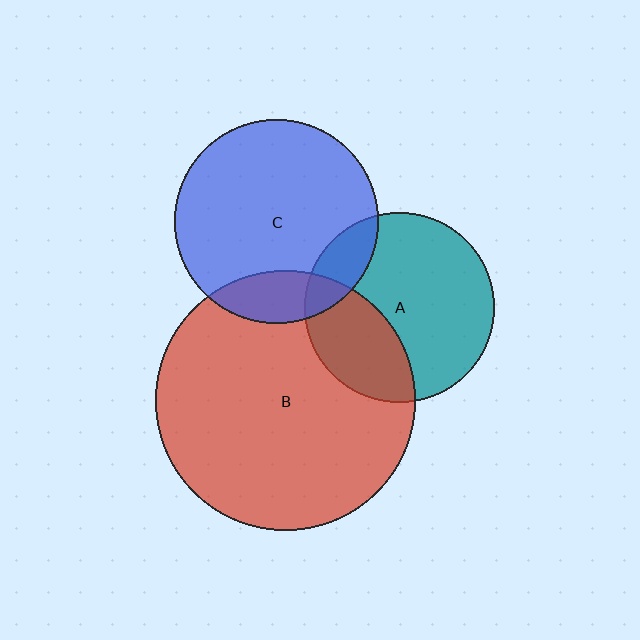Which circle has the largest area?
Circle B (red).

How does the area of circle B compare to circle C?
Approximately 1.6 times.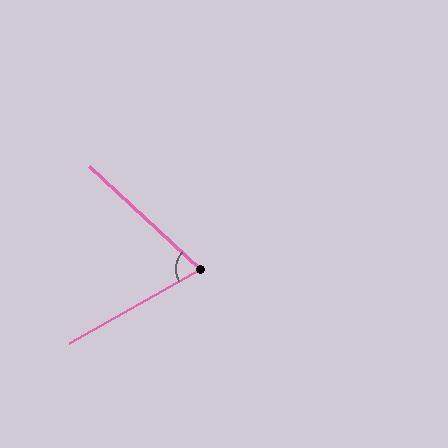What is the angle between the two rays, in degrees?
Approximately 73 degrees.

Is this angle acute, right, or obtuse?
It is acute.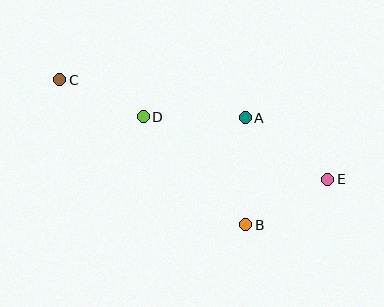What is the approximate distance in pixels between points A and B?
The distance between A and B is approximately 107 pixels.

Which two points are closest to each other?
Points C and D are closest to each other.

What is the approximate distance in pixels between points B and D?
The distance between B and D is approximately 149 pixels.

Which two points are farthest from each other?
Points C and E are farthest from each other.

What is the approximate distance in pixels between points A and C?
The distance between A and C is approximately 189 pixels.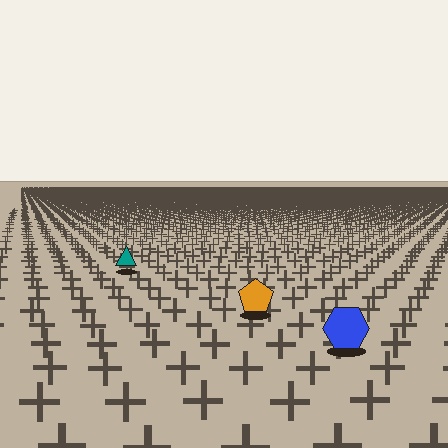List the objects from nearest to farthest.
From nearest to farthest: the blue hexagon, the orange pentagon, the teal triangle.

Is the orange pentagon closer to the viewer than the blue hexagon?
No. The blue hexagon is closer — you can tell from the texture gradient: the ground texture is coarser near it.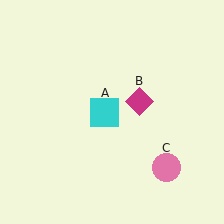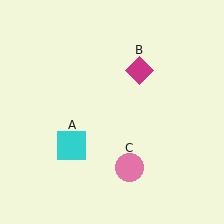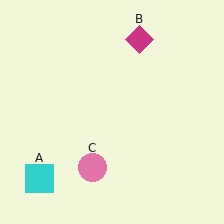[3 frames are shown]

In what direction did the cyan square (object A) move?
The cyan square (object A) moved down and to the left.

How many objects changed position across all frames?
3 objects changed position: cyan square (object A), magenta diamond (object B), pink circle (object C).